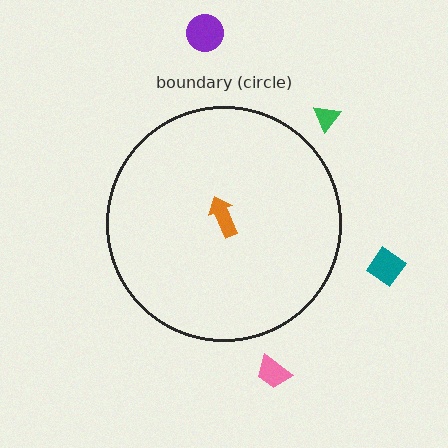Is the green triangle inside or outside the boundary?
Outside.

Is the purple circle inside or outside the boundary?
Outside.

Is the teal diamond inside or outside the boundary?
Outside.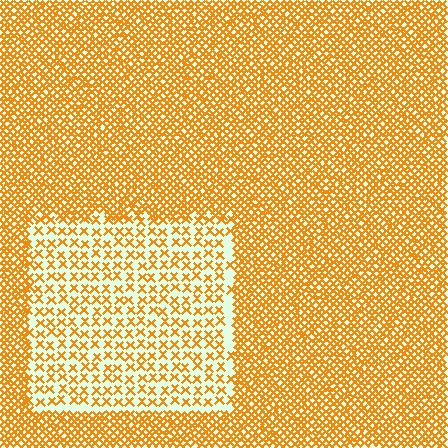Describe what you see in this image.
The image contains small orange elements arranged at two different densities. A rectangle-shaped region is visible where the elements are less densely packed than the surrounding area.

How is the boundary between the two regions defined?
The boundary is defined by a change in element density (approximately 2.5x ratio). All elements are the same color, size, and shape.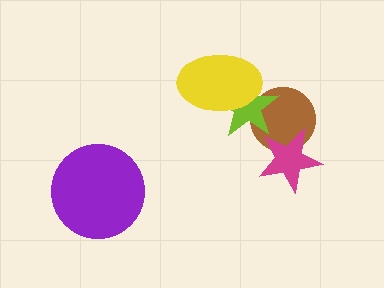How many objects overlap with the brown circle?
2 objects overlap with the brown circle.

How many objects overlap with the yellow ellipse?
1 object overlaps with the yellow ellipse.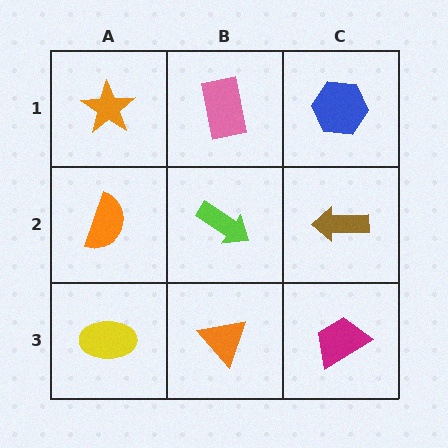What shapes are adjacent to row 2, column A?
An orange star (row 1, column A), a yellow ellipse (row 3, column A), a lime arrow (row 2, column B).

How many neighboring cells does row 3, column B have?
3.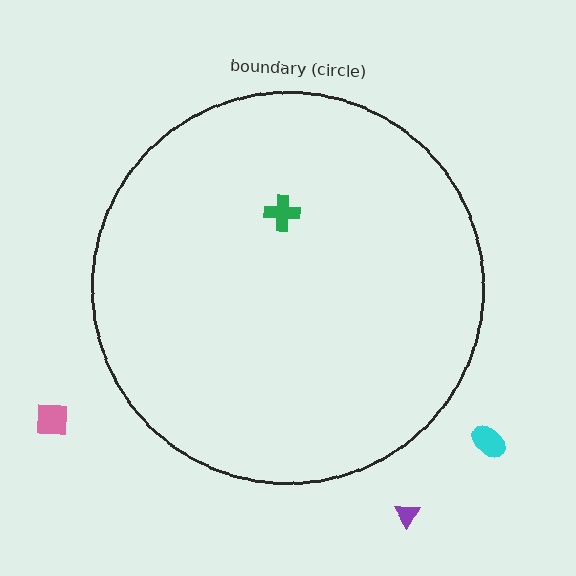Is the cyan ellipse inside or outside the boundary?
Outside.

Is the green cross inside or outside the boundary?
Inside.